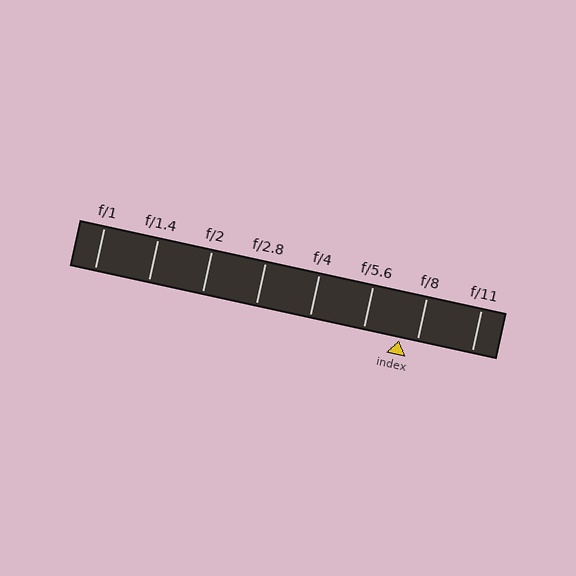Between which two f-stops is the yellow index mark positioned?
The index mark is between f/5.6 and f/8.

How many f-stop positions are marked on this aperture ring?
There are 8 f-stop positions marked.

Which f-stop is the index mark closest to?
The index mark is closest to f/8.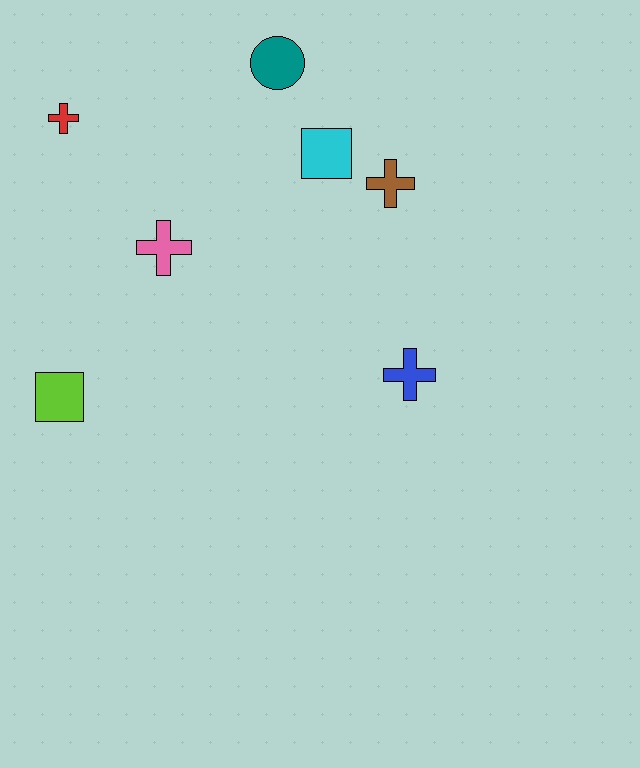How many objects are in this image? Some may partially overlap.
There are 7 objects.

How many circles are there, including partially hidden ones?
There is 1 circle.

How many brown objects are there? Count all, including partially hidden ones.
There is 1 brown object.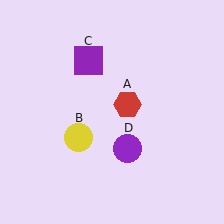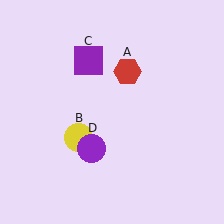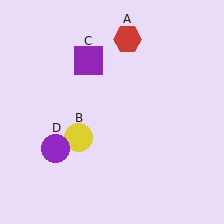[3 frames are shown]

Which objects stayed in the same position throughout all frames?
Yellow circle (object B) and purple square (object C) remained stationary.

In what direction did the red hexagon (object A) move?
The red hexagon (object A) moved up.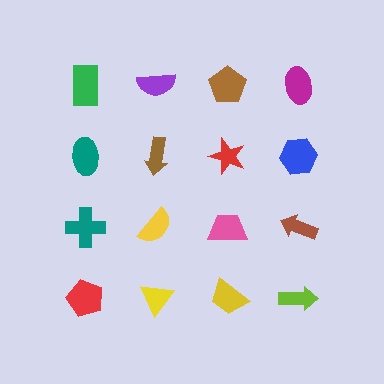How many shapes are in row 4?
4 shapes.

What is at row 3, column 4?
A brown arrow.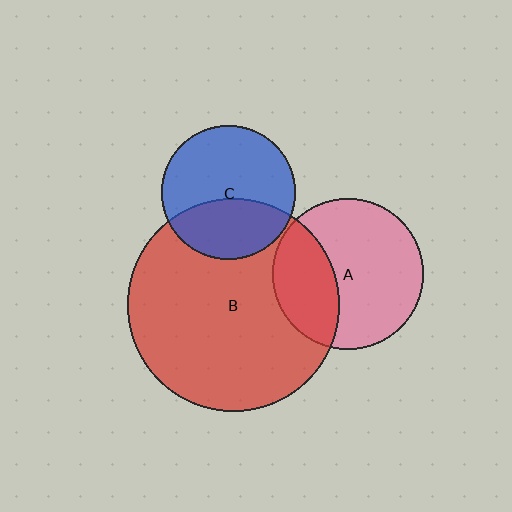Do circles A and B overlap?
Yes.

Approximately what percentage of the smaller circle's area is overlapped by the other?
Approximately 35%.